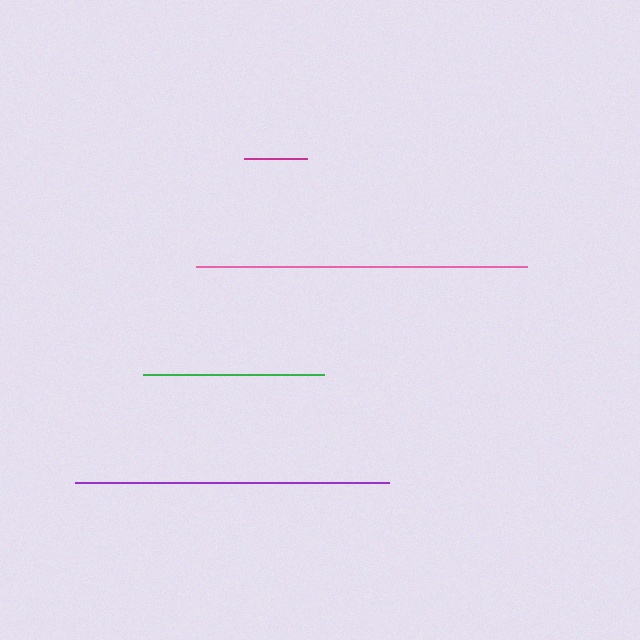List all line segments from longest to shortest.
From longest to shortest: pink, purple, green, magenta.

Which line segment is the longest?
The pink line is the longest at approximately 331 pixels.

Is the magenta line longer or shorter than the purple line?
The purple line is longer than the magenta line.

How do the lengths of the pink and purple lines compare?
The pink and purple lines are approximately the same length.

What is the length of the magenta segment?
The magenta segment is approximately 63 pixels long.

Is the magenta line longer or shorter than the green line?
The green line is longer than the magenta line.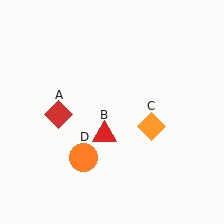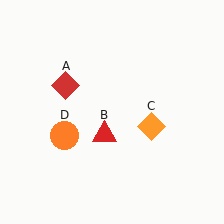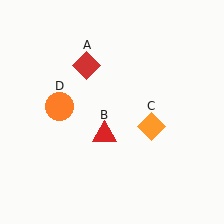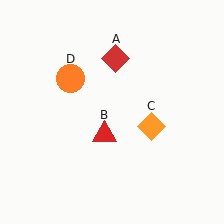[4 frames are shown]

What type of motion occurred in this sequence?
The red diamond (object A), orange circle (object D) rotated clockwise around the center of the scene.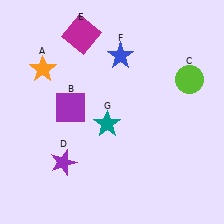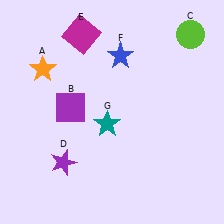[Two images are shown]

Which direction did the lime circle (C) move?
The lime circle (C) moved up.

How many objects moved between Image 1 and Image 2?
1 object moved between the two images.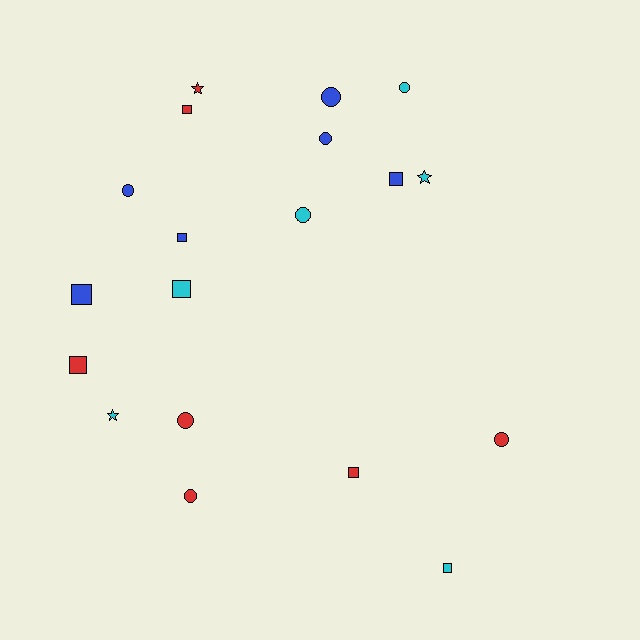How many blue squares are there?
There are 3 blue squares.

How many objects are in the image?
There are 19 objects.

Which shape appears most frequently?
Square, with 8 objects.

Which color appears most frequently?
Red, with 7 objects.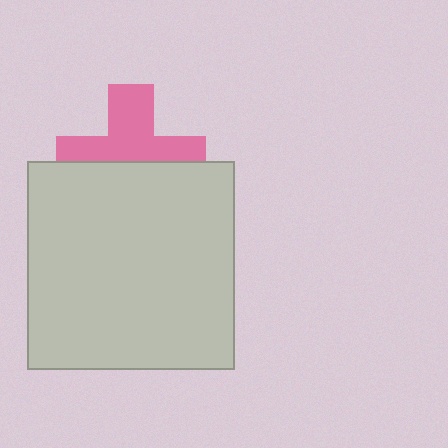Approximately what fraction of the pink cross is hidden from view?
Roughly 46% of the pink cross is hidden behind the light gray square.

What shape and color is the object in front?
The object in front is a light gray square.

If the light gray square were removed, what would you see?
You would see the complete pink cross.